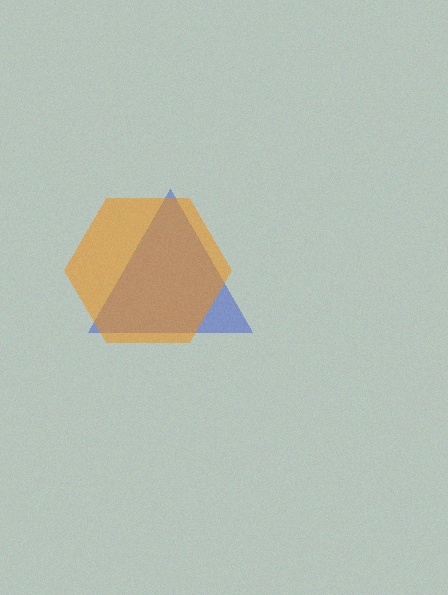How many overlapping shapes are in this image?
There are 2 overlapping shapes in the image.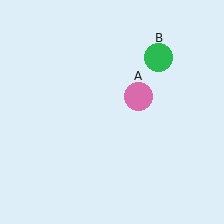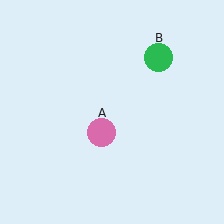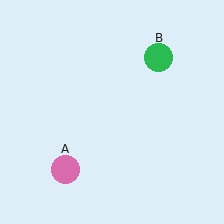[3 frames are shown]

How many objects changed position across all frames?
1 object changed position: pink circle (object A).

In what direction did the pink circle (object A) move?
The pink circle (object A) moved down and to the left.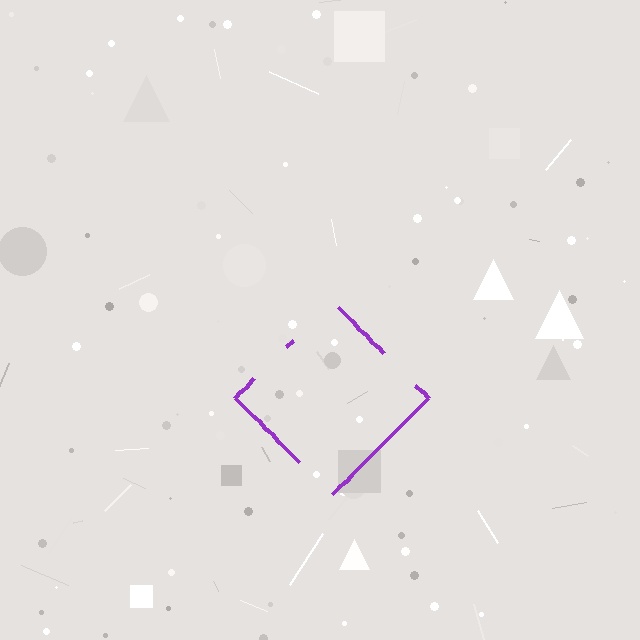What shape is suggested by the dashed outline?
The dashed outline suggests a diamond.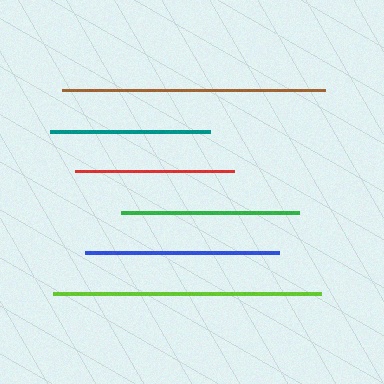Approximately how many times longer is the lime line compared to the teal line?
The lime line is approximately 1.7 times the length of the teal line.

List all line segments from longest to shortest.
From longest to shortest: lime, brown, blue, green, teal, red.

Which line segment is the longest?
The lime line is the longest at approximately 268 pixels.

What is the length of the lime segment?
The lime segment is approximately 268 pixels long.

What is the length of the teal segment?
The teal segment is approximately 160 pixels long.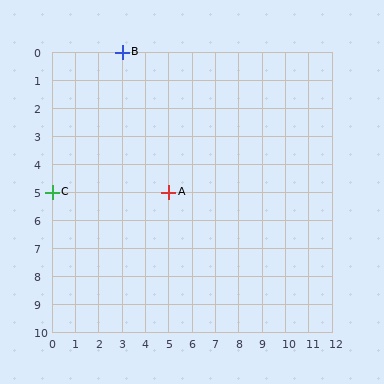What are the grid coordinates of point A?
Point A is at grid coordinates (5, 5).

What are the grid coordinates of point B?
Point B is at grid coordinates (3, 0).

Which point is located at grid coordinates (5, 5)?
Point A is at (5, 5).